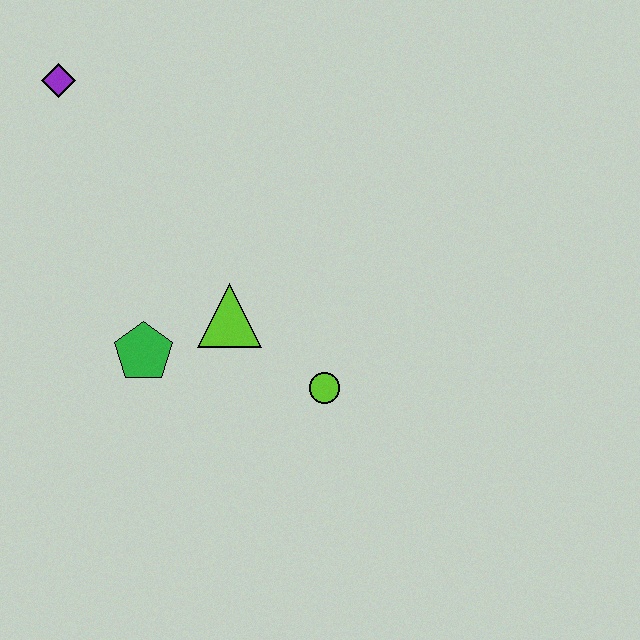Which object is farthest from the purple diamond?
The lime circle is farthest from the purple diamond.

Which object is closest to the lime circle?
The lime triangle is closest to the lime circle.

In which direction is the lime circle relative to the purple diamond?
The lime circle is below the purple diamond.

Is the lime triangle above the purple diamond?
No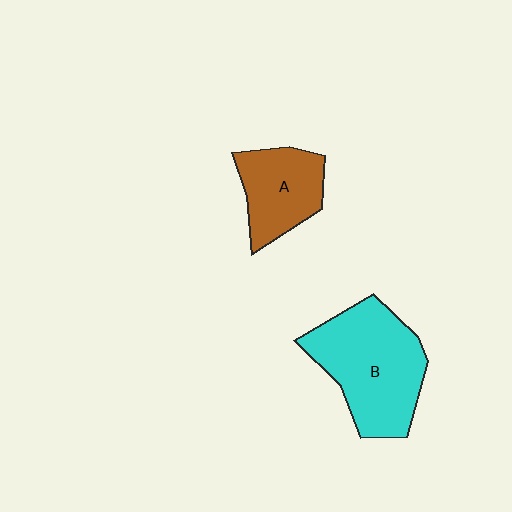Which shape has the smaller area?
Shape A (brown).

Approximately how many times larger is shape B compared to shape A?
Approximately 1.7 times.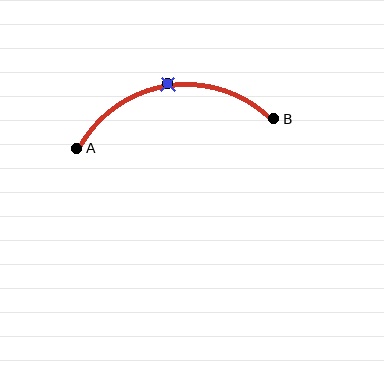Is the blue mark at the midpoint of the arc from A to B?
Yes. The blue mark lies on the arc at equal arc-length from both A and B — it is the arc midpoint.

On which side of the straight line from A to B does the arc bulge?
The arc bulges above the straight line connecting A and B.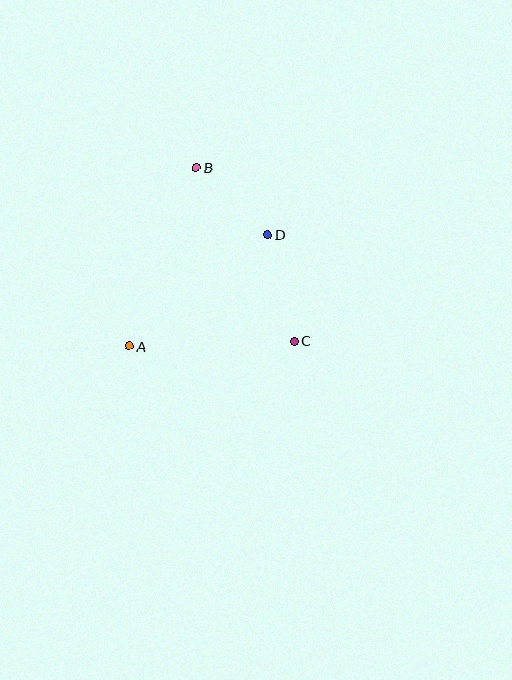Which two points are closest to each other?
Points B and D are closest to each other.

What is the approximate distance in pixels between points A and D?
The distance between A and D is approximately 178 pixels.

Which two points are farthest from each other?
Points B and C are farthest from each other.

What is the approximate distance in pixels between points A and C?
The distance between A and C is approximately 165 pixels.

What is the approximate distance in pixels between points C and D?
The distance between C and D is approximately 110 pixels.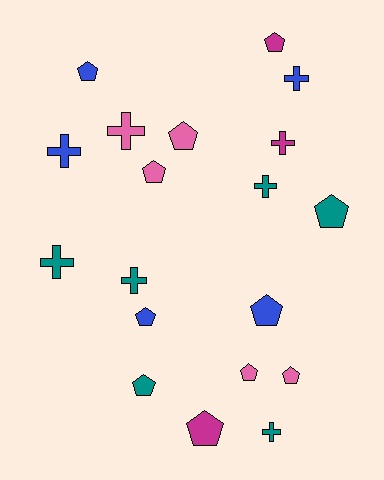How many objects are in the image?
There are 19 objects.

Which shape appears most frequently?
Pentagon, with 11 objects.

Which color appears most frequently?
Teal, with 6 objects.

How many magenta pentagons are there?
There are 2 magenta pentagons.